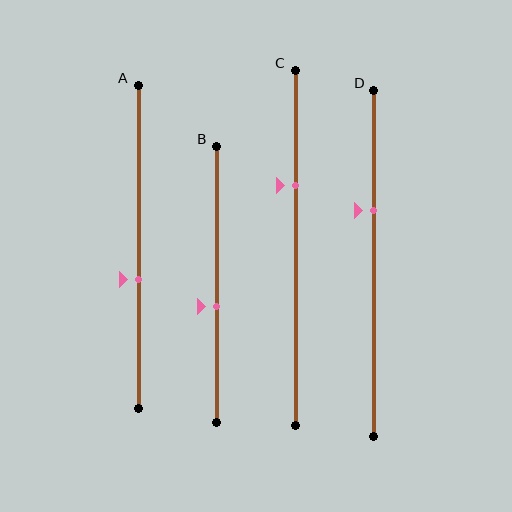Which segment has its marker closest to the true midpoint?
Segment B has its marker closest to the true midpoint.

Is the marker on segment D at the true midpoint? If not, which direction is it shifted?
No, the marker on segment D is shifted upward by about 15% of the segment length.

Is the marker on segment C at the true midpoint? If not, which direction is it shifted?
No, the marker on segment C is shifted upward by about 18% of the segment length.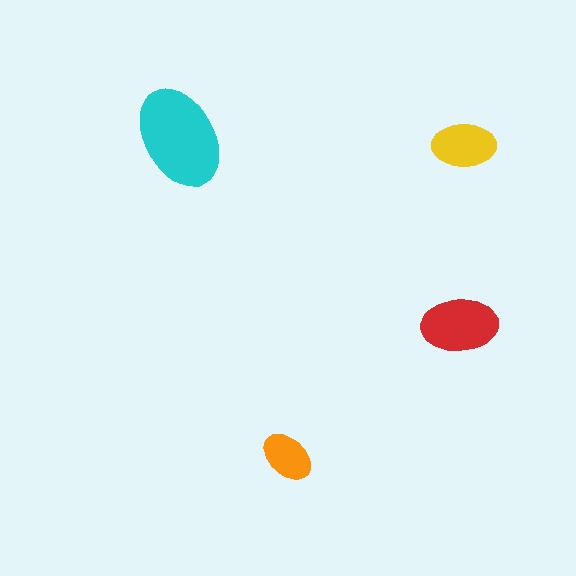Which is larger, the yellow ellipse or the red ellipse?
The red one.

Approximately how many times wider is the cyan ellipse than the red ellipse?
About 1.5 times wider.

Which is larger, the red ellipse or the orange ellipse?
The red one.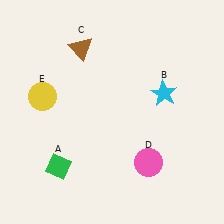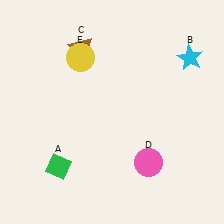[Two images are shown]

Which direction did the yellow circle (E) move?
The yellow circle (E) moved up.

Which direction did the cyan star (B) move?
The cyan star (B) moved up.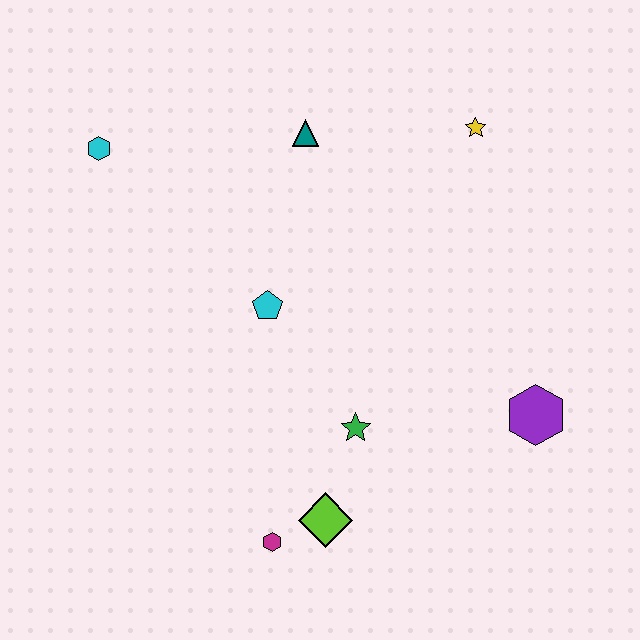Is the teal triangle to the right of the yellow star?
No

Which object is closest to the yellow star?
The teal triangle is closest to the yellow star.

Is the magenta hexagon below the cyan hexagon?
Yes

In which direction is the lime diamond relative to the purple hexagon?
The lime diamond is to the left of the purple hexagon.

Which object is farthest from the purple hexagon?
The cyan hexagon is farthest from the purple hexagon.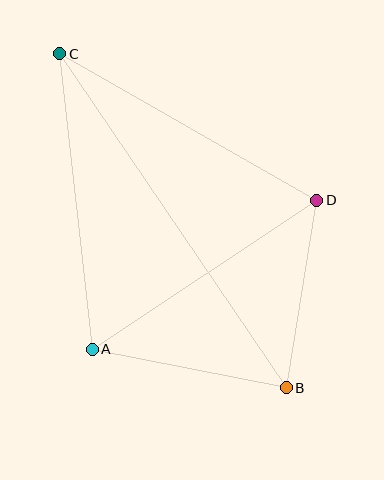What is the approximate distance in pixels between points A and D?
The distance between A and D is approximately 269 pixels.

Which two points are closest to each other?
Points B and D are closest to each other.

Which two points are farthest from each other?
Points B and C are farthest from each other.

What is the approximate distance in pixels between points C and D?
The distance between C and D is approximately 296 pixels.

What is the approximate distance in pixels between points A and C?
The distance between A and C is approximately 298 pixels.